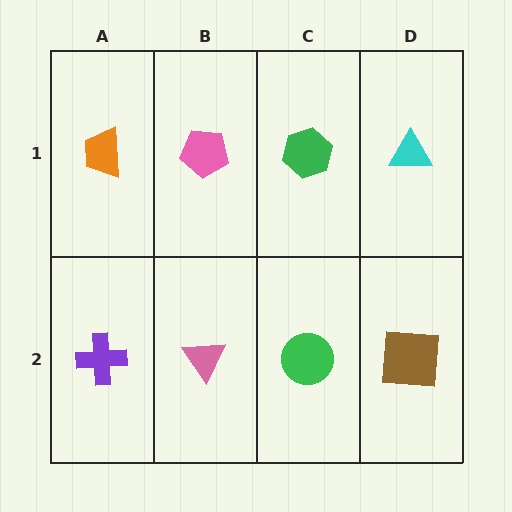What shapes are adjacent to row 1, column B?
A pink triangle (row 2, column B), an orange trapezoid (row 1, column A), a green hexagon (row 1, column C).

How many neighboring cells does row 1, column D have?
2.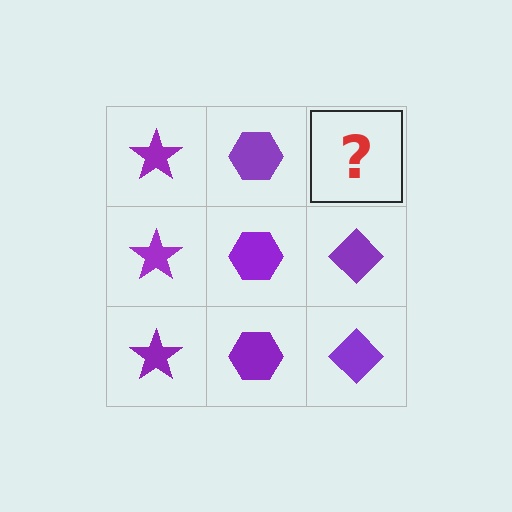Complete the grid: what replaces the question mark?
The question mark should be replaced with a purple diamond.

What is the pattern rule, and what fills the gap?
The rule is that each column has a consistent shape. The gap should be filled with a purple diamond.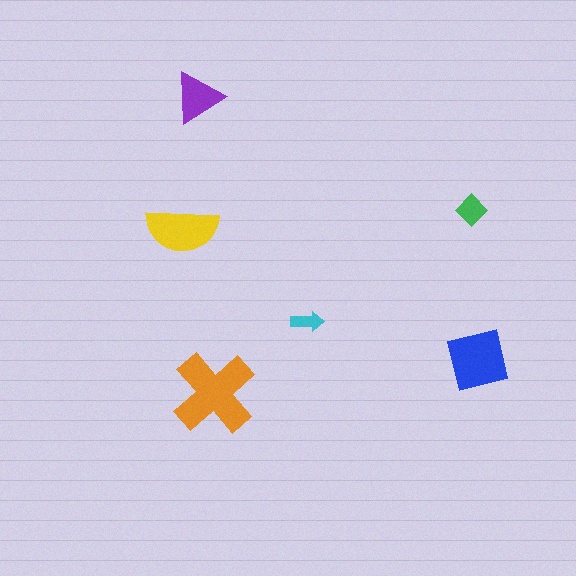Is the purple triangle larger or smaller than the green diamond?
Larger.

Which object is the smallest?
The cyan arrow.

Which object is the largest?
The orange cross.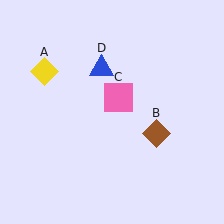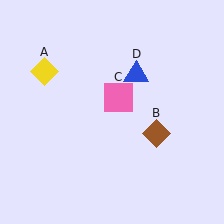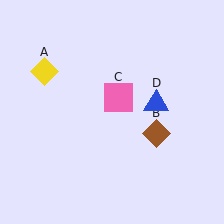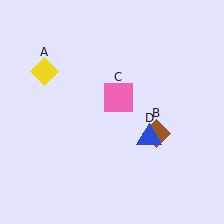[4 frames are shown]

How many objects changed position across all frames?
1 object changed position: blue triangle (object D).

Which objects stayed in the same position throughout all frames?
Yellow diamond (object A) and brown diamond (object B) and pink square (object C) remained stationary.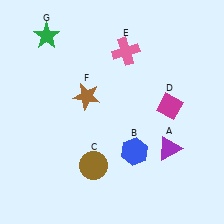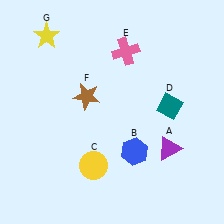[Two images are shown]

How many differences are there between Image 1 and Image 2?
There are 3 differences between the two images.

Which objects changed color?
C changed from brown to yellow. D changed from magenta to teal. G changed from green to yellow.